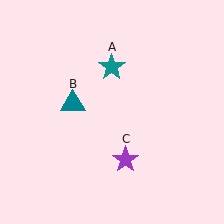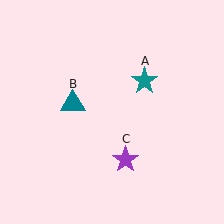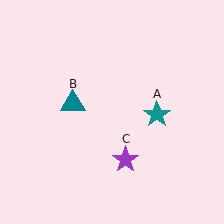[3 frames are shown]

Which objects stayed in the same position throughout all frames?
Teal triangle (object B) and purple star (object C) remained stationary.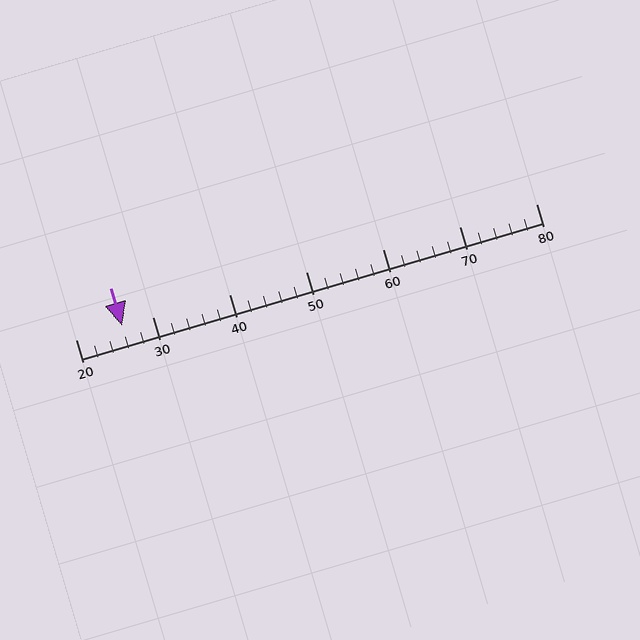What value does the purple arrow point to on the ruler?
The purple arrow points to approximately 26.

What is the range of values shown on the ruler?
The ruler shows values from 20 to 80.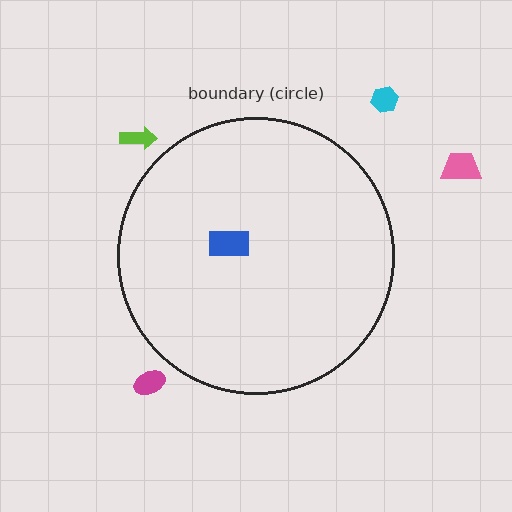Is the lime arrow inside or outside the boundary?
Outside.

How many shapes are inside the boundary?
1 inside, 4 outside.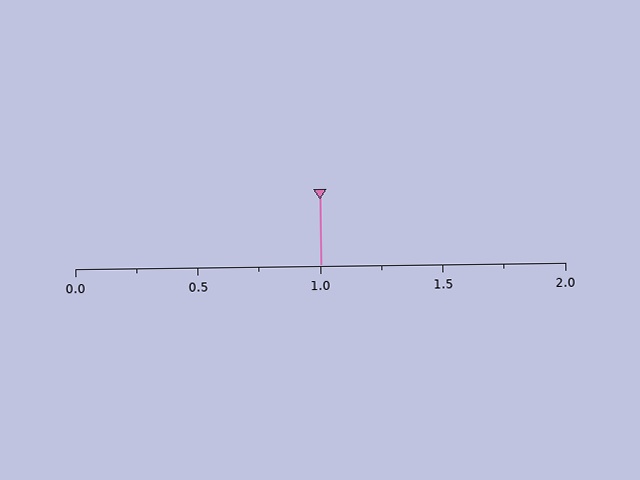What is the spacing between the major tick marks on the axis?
The major ticks are spaced 0.5 apart.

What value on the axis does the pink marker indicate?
The marker indicates approximately 1.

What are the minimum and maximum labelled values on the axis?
The axis runs from 0.0 to 2.0.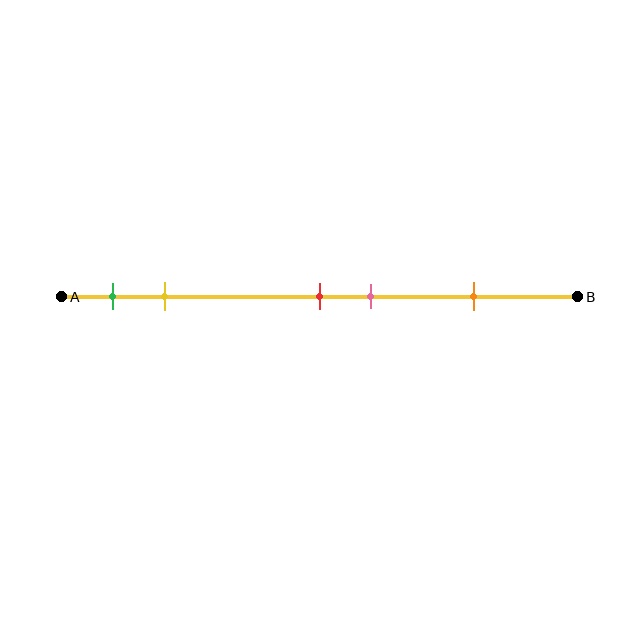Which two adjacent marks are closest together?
The red and pink marks are the closest adjacent pair.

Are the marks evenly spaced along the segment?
No, the marks are not evenly spaced.